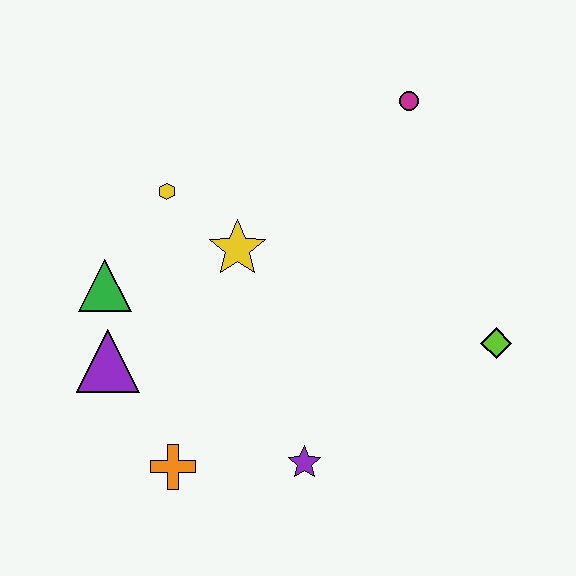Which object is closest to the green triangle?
The purple triangle is closest to the green triangle.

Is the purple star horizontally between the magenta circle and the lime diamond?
No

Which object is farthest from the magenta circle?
The orange cross is farthest from the magenta circle.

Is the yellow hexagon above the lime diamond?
Yes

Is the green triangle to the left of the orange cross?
Yes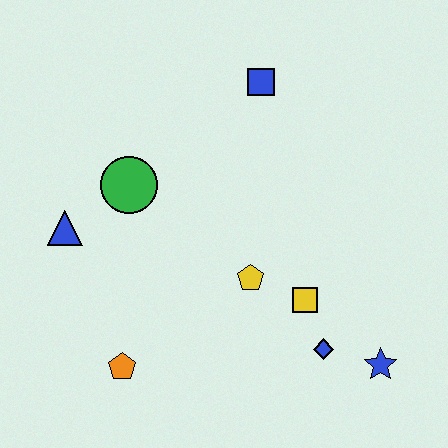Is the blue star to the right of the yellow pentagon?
Yes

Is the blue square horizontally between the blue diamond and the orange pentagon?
Yes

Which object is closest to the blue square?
The green circle is closest to the blue square.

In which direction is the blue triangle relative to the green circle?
The blue triangle is to the left of the green circle.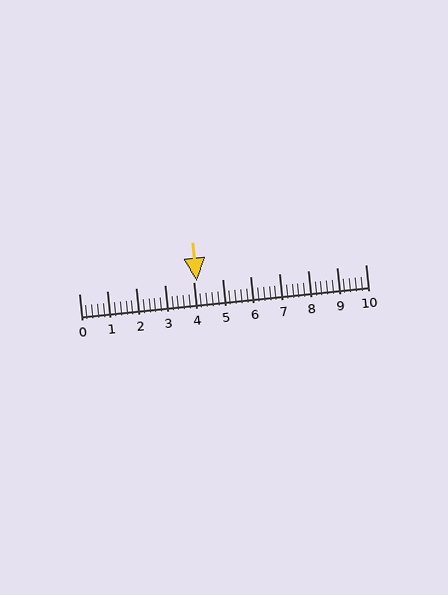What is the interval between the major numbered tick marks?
The major tick marks are spaced 1 units apart.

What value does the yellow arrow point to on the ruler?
The yellow arrow points to approximately 4.1.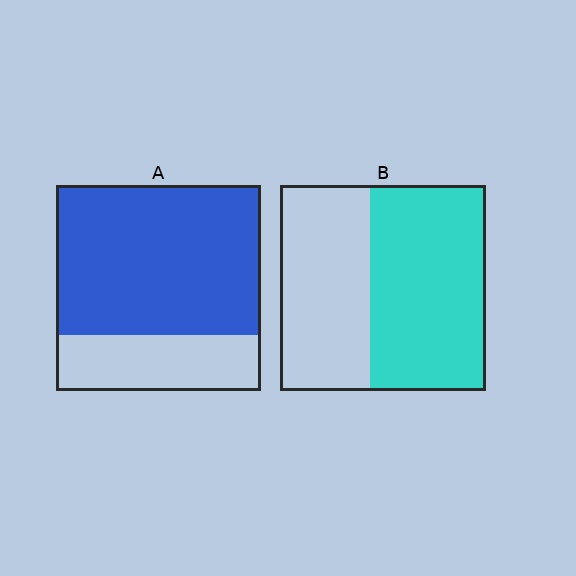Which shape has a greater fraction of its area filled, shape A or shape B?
Shape A.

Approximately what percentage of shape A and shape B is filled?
A is approximately 75% and B is approximately 55%.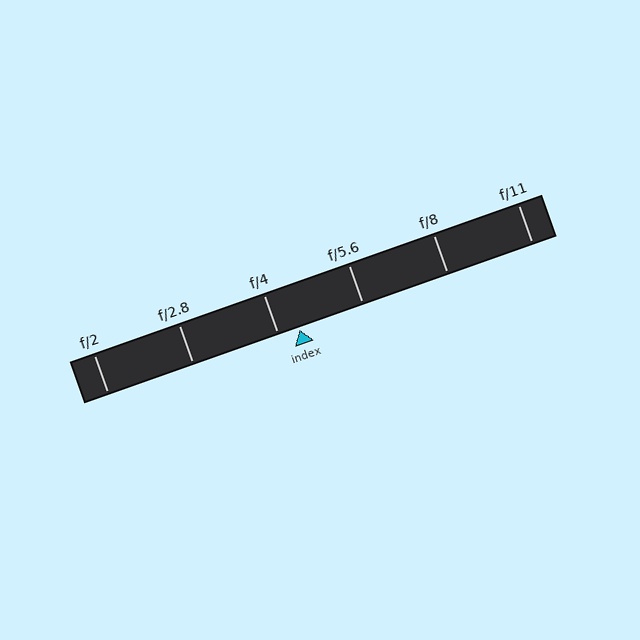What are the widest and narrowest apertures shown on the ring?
The widest aperture shown is f/2 and the narrowest is f/11.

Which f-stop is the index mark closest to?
The index mark is closest to f/4.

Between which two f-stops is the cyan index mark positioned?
The index mark is between f/4 and f/5.6.